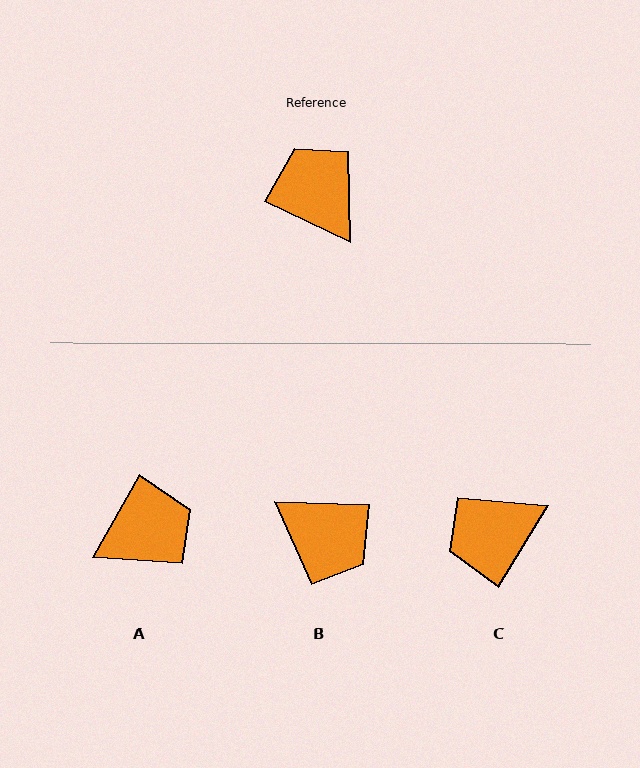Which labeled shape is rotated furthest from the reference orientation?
B, about 156 degrees away.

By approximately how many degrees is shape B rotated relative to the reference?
Approximately 156 degrees clockwise.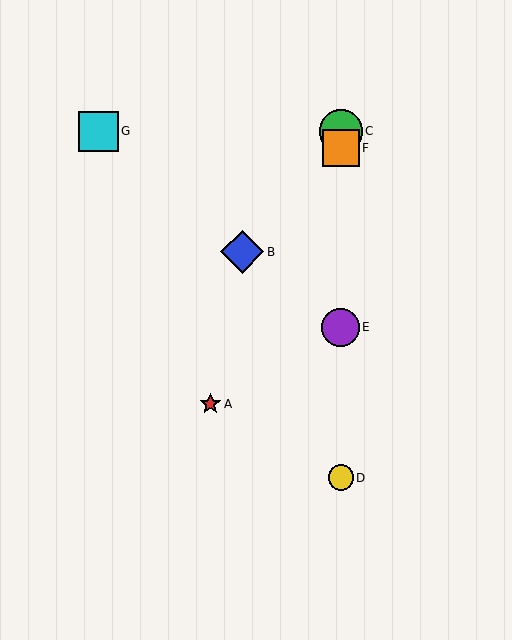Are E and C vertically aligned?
Yes, both are at x≈341.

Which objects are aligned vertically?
Objects C, D, E, F are aligned vertically.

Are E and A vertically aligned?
No, E is at x≈341 and A is at x≈210.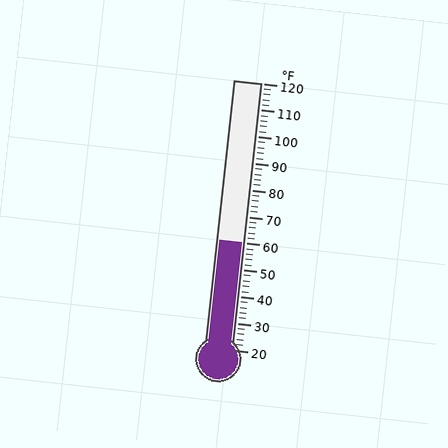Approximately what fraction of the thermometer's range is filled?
The thermometer is filled to approximately 40% of its range.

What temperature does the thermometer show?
The thermometer shows approximately 60°F.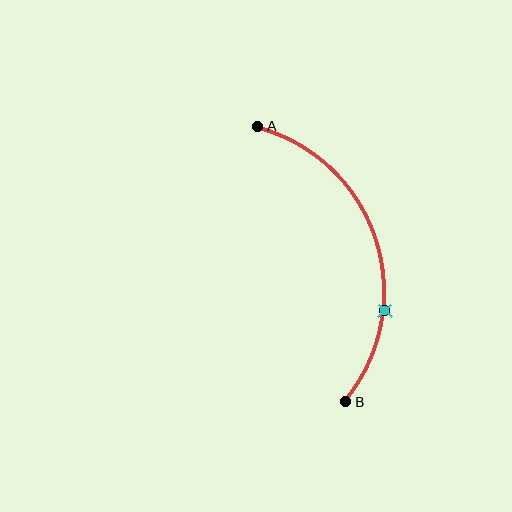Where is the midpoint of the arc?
The arc midpoint is the point on the curve farthest from the straight line joining A and B. It sits to the right of that line.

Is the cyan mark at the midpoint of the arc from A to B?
No. The cyan mark lies on the arc but is closer to endpoint B. The arc midpoint would be at the point on the curve equidistant along the arc from both A and B.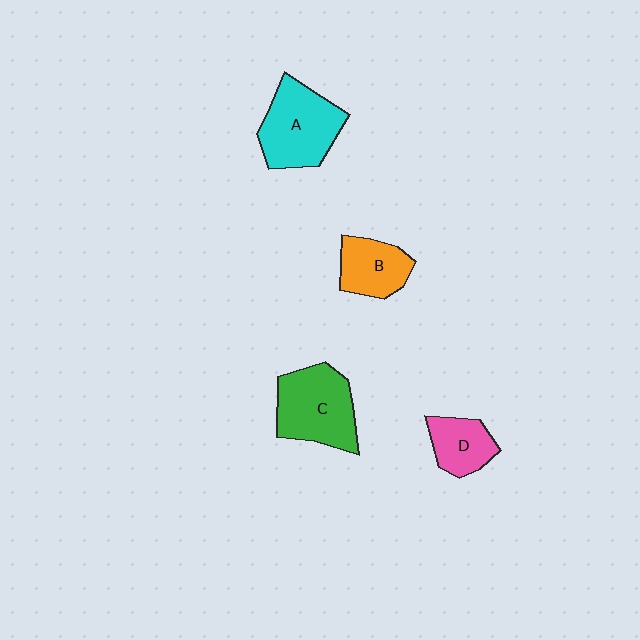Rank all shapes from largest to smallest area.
From largest to smallest: C (green), A (cyan), B (orange), D (pink).